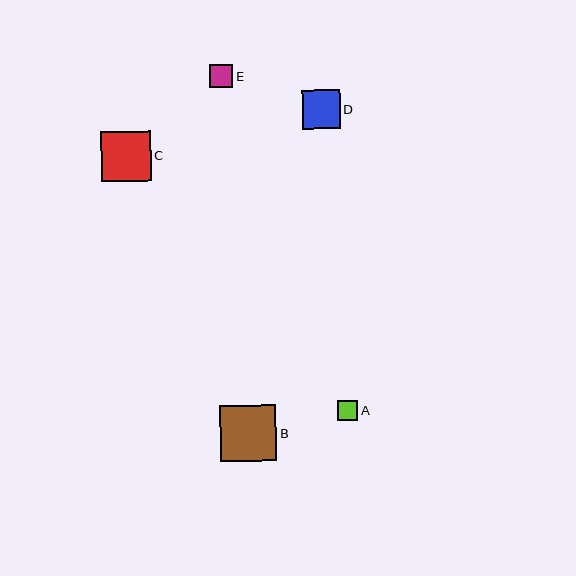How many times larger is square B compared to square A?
Square B is approximately 2.8 times the size of square A.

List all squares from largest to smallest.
From largest to smallest: B, C, D, E, A.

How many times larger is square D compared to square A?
Square D is approximately 1.9 times the size of square A.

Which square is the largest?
Square B is the largest with a size of approximately 56 pixels.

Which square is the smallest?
Square A is the smallest with a size of approximately 20 pixels.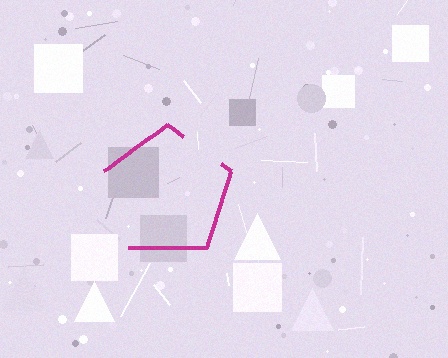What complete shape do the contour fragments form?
The contour fragments form a pentagon.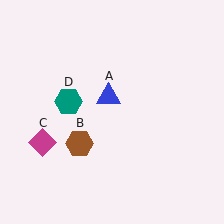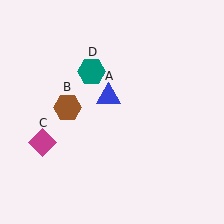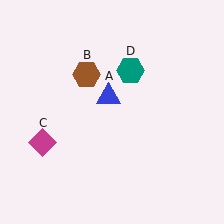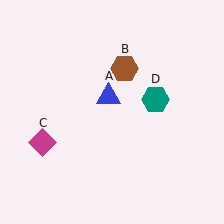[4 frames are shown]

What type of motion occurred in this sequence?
The brown hexagon (object B), teal hexagon (object D) rotated clockwise around the center of the scene.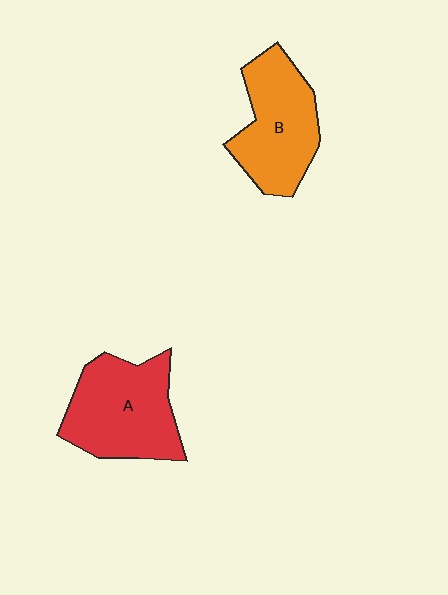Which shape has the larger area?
Shape A (red).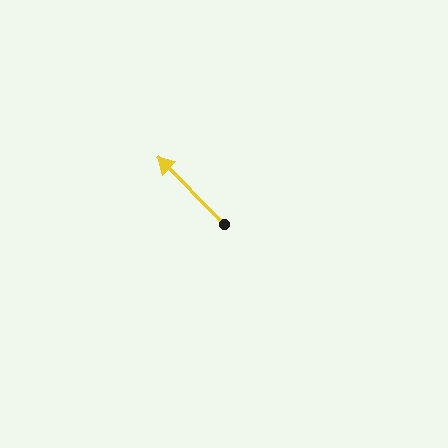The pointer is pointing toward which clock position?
Roughly 11 o'clock.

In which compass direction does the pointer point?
Northwest.